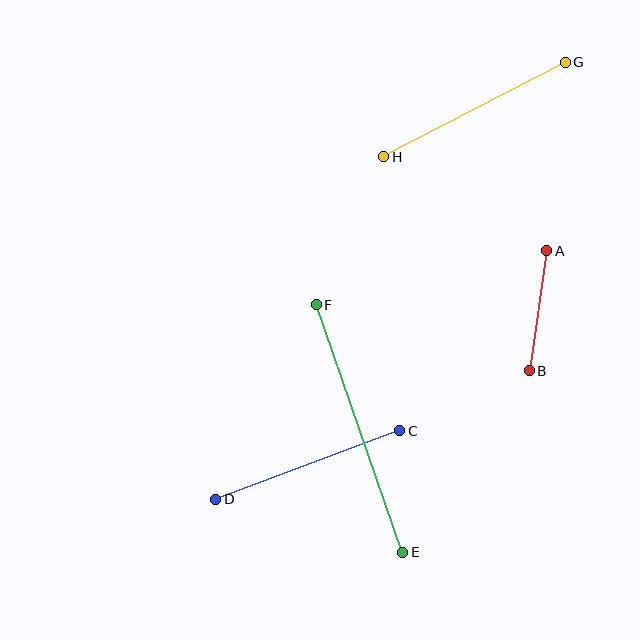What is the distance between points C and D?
The distance is approximately 196 pixels.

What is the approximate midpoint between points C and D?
The midpoint is at approximately (308, 465) pixels.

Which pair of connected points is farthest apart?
Points E and F are farthest apart.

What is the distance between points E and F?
The distance is approximately 262 pixels.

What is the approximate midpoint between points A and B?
The midpoint is at approximately (538, 311) pixels.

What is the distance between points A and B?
The distance is approximately 121 pixels.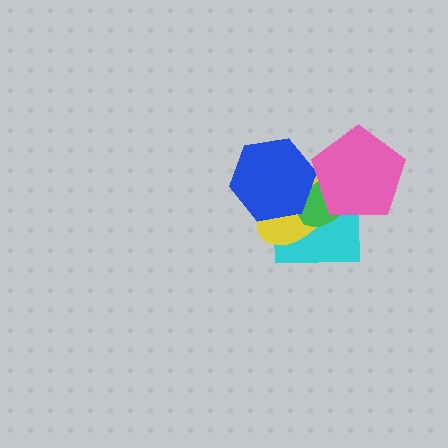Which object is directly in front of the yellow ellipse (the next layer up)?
The green ellipse is directly in front of the yellow ellipse.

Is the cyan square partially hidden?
Yes, it is partially covered by another shape.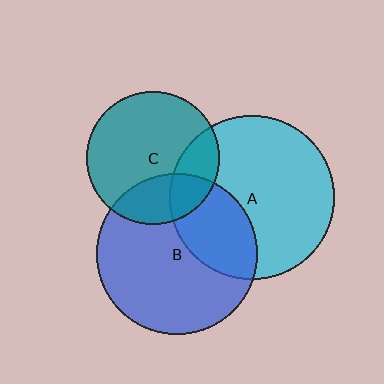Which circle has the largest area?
Circle A (cyan).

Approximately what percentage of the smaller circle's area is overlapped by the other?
Approximately 30%.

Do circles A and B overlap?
Yes.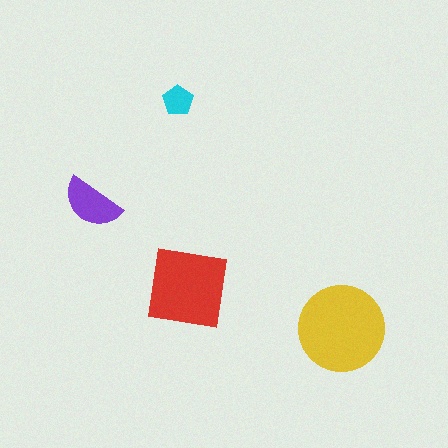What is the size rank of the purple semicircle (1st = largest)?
3rd.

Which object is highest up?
The cyan pentagon is topmost.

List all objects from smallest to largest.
The cyan pentagon, the purple semicircle, the red square, the yellow circle.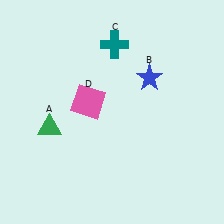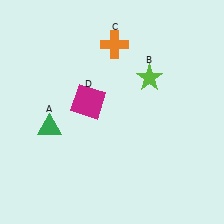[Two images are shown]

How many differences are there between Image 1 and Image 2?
There are 3 differences between the two images.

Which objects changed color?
B changed from blue to lime. C changed from teal to orange. D changed from pink to magenta.